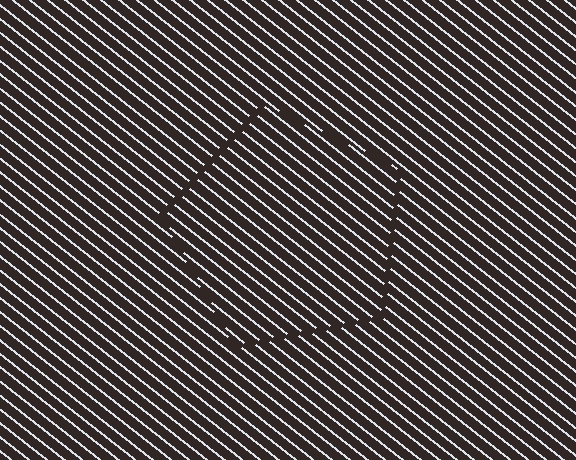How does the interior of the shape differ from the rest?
The interior of the shape contains the same grating, shifted by half a period — the contour is defined by the phase discontinuity where line-ends from the inner and outer gratings abut.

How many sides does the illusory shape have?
5 sides — the line-ends trace a pentagon.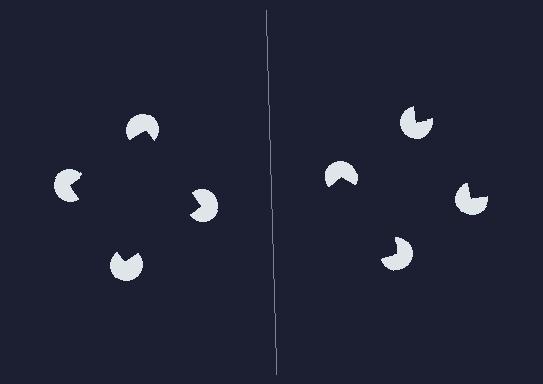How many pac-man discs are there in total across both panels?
8 — 4 on each side.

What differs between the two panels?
The pac-man discs are positioned identically on both sides; only the wedge orientations differ. On the left they align to a square; on the right they are misaligned.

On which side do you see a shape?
An illusory square appears on the left side. On the right side the wedge cuts are rotated, so no coherent shape forms.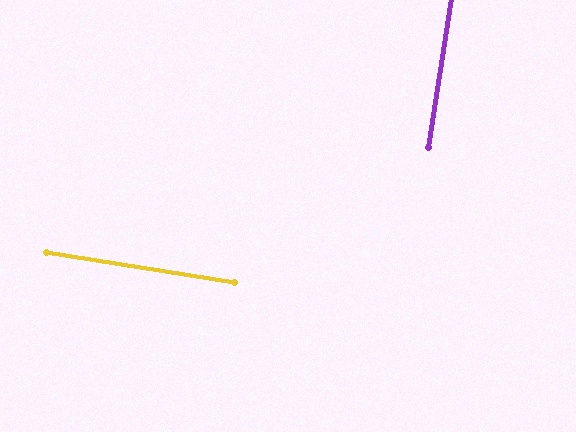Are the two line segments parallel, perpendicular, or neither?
Perpendicular — they meet at approximately 90°.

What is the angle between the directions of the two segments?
Approximately 90 degrees.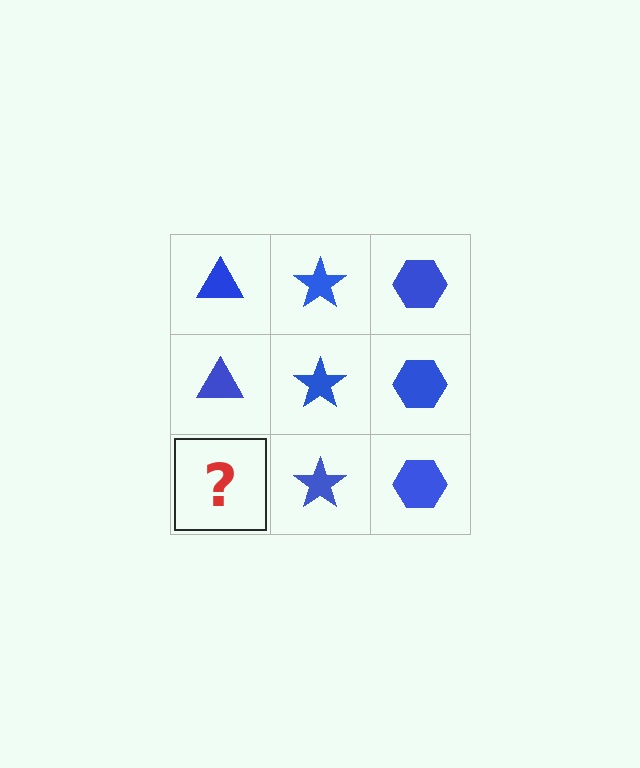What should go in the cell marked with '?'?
The missing cell should contain a blue triangle.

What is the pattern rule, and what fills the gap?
The rule is that each column has a consistent shape. The gap should be filled with a blue triangle.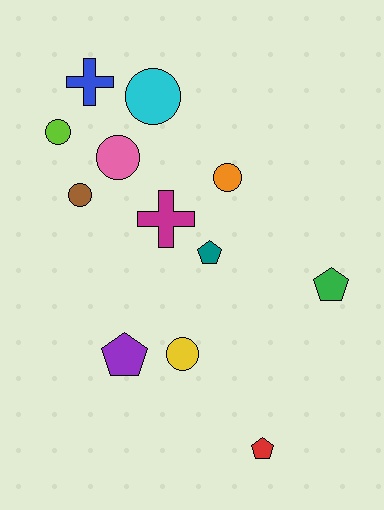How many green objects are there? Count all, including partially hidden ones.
There is 1 green object.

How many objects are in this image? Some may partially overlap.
There are 12 objects.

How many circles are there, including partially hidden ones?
There are 6 circles.